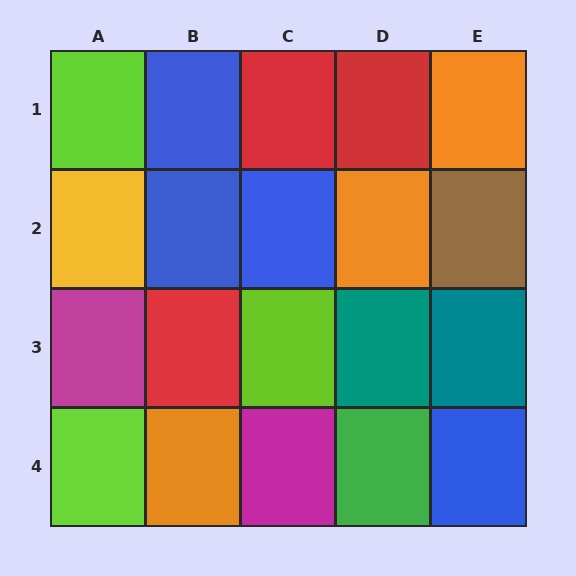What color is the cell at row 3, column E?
Teal.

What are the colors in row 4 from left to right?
Lime, orange, magenta, green, blue.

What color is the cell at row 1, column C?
Red.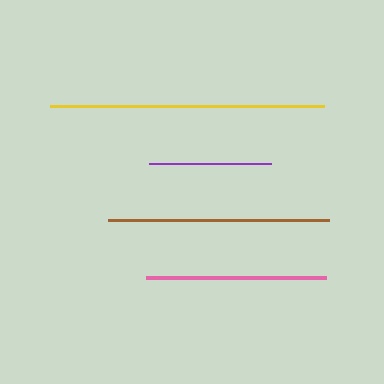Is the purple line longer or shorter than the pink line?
The pink line is longer than the purple line.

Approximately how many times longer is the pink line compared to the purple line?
The pink line is approximately 1.5 times the length of the purple line.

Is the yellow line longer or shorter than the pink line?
The yellow line is longer than the pink line.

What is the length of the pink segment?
The pink segment is approximately 180 pixels long.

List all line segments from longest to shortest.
From longest to shortest: yellow, brown, pink, purple.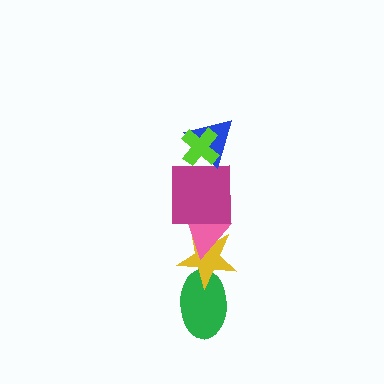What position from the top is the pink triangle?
The pink triangle is 4th from the top.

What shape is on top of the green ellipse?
The yellow star is on top of the green ellipse.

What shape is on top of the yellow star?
The pink triangle is on top of the yellow star.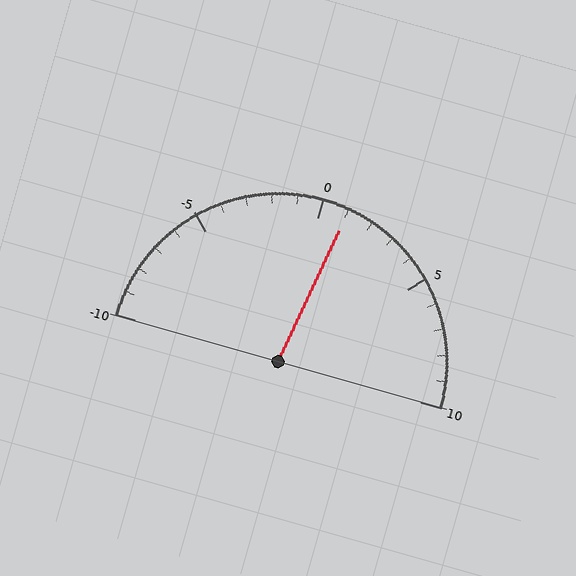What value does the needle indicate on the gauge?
The needle indicates approximately 1.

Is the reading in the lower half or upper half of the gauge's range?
The reading is in the upper half of the range (-10 to 10).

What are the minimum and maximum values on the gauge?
The gauge ranges from -10 to 10.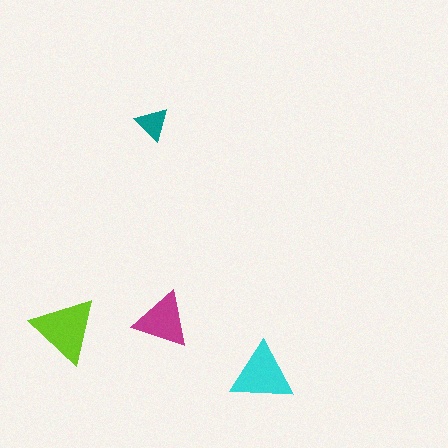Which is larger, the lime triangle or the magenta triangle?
The lime one.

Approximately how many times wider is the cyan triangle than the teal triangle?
About 2 times wider.